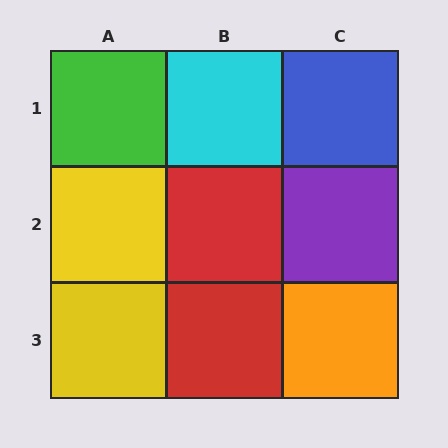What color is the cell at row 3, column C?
Orange.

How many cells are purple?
1 cell is purple.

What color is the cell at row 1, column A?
Green.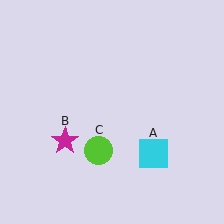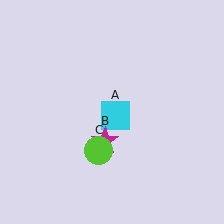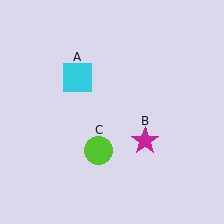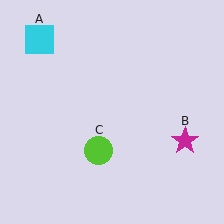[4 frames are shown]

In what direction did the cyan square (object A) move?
The cyan square (object A) moved up and to the left.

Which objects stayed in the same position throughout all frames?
Lime circle (object C) remained stationary.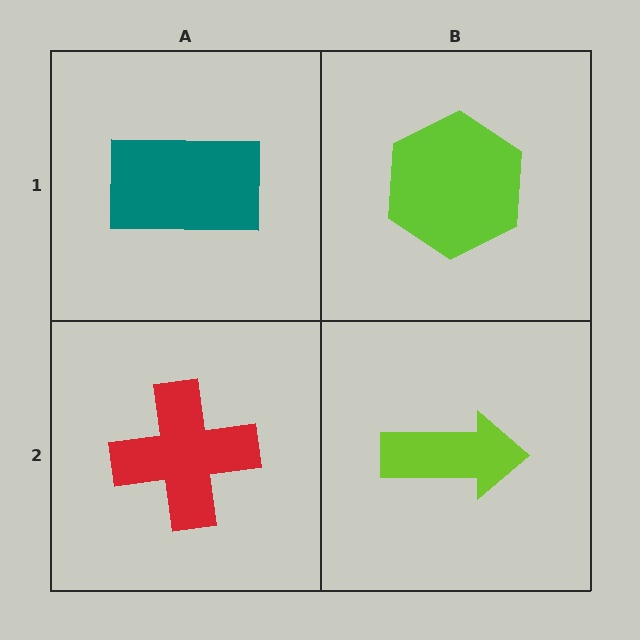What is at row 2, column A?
A red cross.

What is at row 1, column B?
A lime hexagon.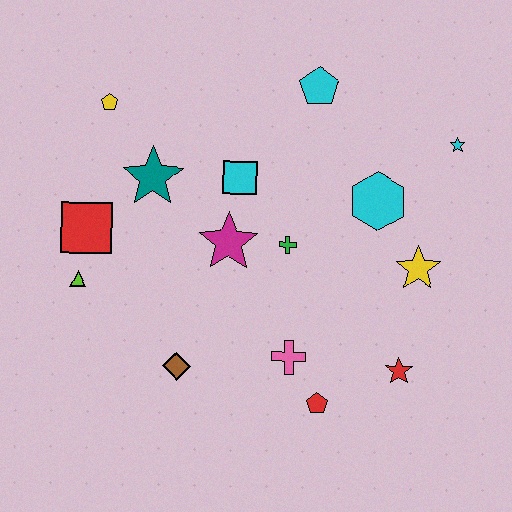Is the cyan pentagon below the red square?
No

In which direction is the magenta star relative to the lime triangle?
The magenta star is to the right of the lime triangle.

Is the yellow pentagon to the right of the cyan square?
No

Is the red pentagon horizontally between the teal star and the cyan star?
Yes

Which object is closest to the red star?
The red pentagon is closest to the red star.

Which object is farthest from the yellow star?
The yellow pentagon is farthest from the yellow star.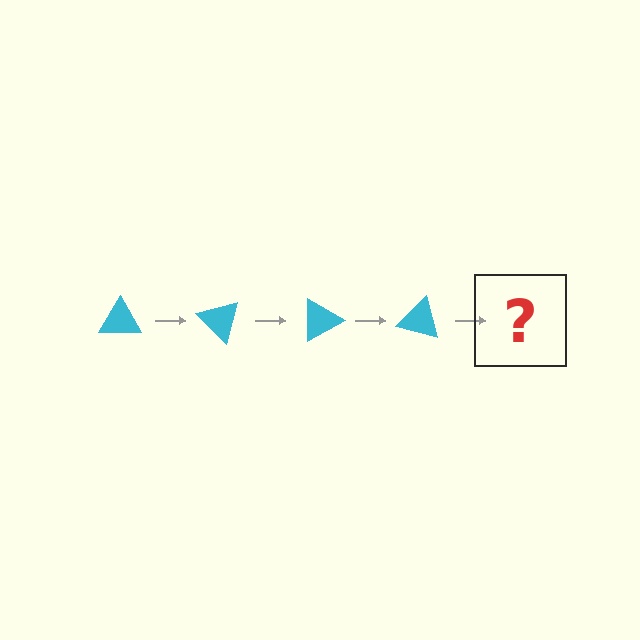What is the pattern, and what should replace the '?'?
The pattern is that the triangle rotates 45 degrees each step. The '?' should be a cyan triangle rotated 180 degrees.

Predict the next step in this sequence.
The next step is a cyan triangle rotated 180 degrees.